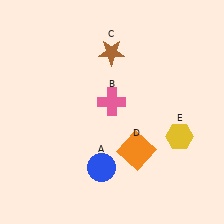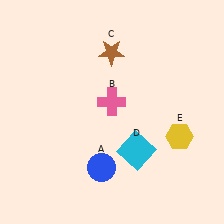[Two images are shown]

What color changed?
The square (D) changed from orange in Image 1 to cyan in Image 2.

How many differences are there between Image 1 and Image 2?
There is 1 difference between the two images.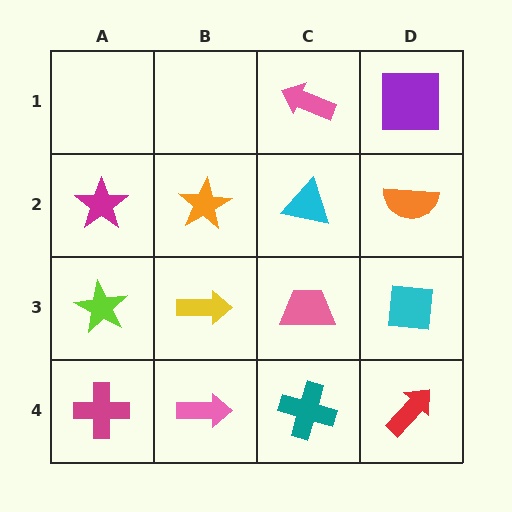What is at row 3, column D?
A cyan square.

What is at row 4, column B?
A pink arrow.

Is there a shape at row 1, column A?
No, that cell is empty.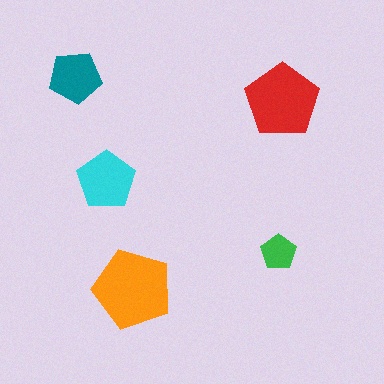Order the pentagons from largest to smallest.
the orange one, the red one, the cyan one, the teal one, the green one.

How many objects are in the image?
There are 5 objects in the image.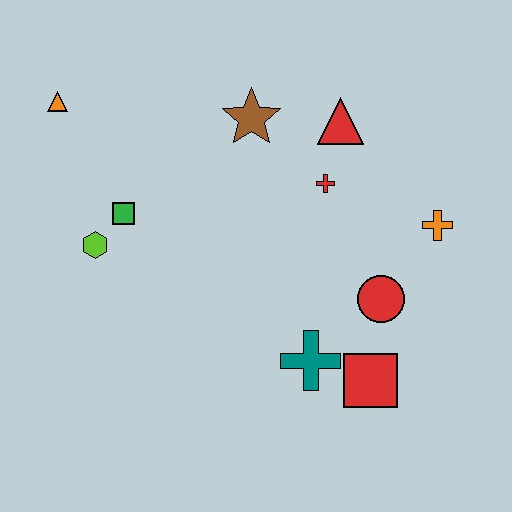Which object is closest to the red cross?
The red triangle is closest to the red cross.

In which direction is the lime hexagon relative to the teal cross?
The lime hexagon is to the left of the teal cross.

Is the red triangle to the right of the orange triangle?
Yes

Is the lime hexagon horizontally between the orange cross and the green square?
No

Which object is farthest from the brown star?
The red square is farthest from the brown star.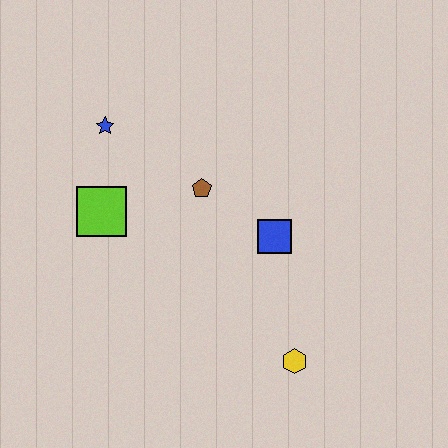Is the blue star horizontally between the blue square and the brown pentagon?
No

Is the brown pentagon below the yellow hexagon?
No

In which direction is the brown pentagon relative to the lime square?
The brown pentagon is to the right of the lime square.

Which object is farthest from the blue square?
The blue star is farthest from the blue square.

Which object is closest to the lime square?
The blue star is closest to the lime square.